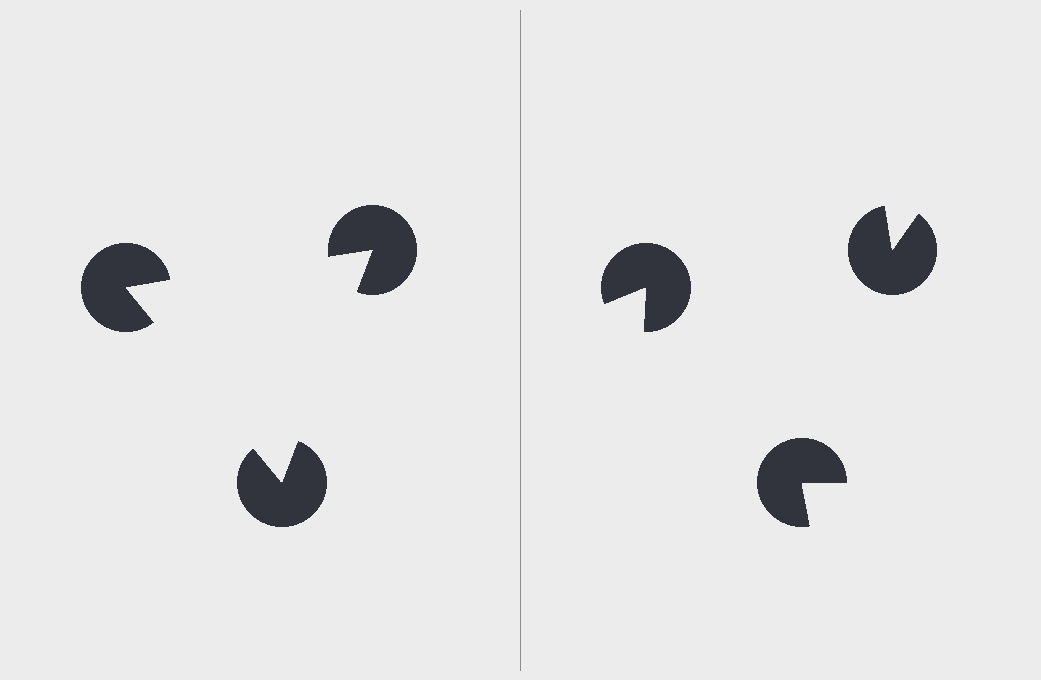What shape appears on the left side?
An illusory triangle.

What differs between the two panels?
The pac-man discs are positioned identically on both sides; only the wedge orientations differ. On the left they align to a triangle; on the right they are misaligned.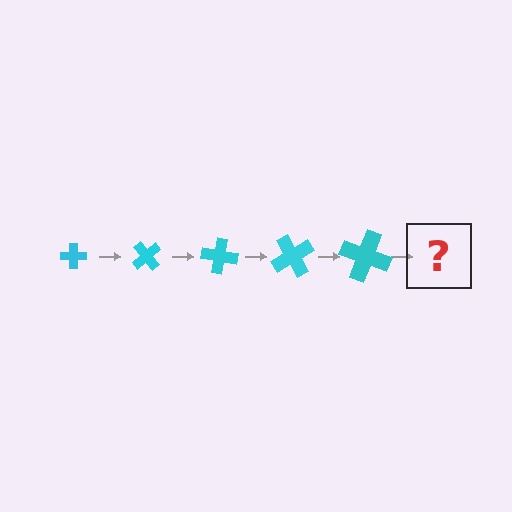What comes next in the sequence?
The next element should be a cross, larger than the previous one and rotated 250 degrees from the start.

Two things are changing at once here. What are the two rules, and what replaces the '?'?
The two rules are that the cross grows larger each step and it rotates 50 degrees each step. The '?' should be a cross, larger than the previous one and rotated 250 degrees from the start.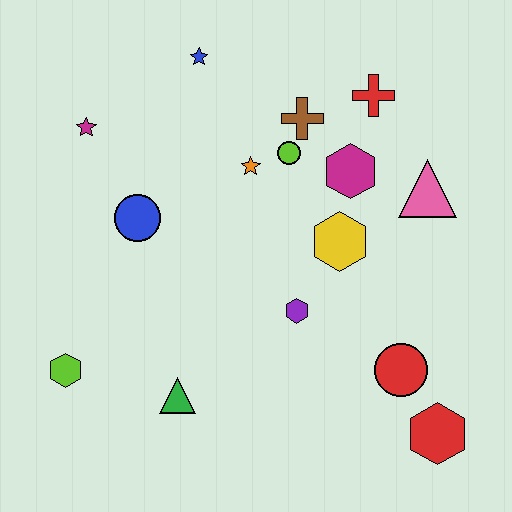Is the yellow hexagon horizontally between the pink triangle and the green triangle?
Yes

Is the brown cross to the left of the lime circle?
No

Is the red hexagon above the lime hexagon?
No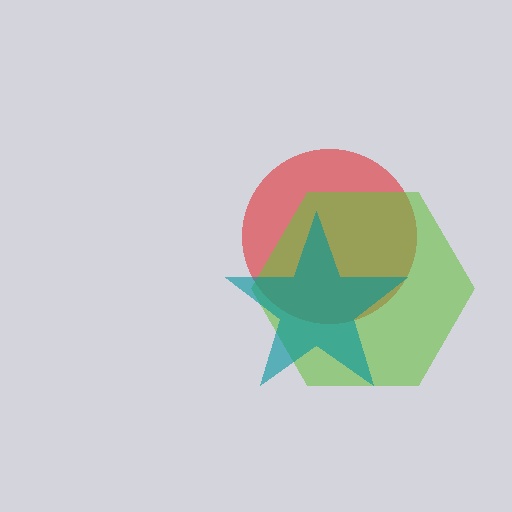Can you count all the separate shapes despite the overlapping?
Yes, there are 3 separate shapes.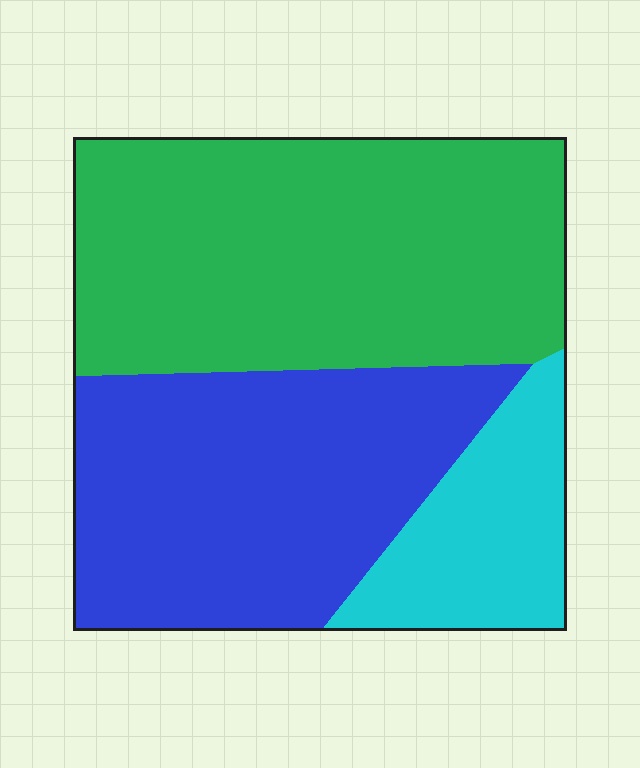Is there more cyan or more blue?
Blue.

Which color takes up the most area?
Green, at roughly 45%.